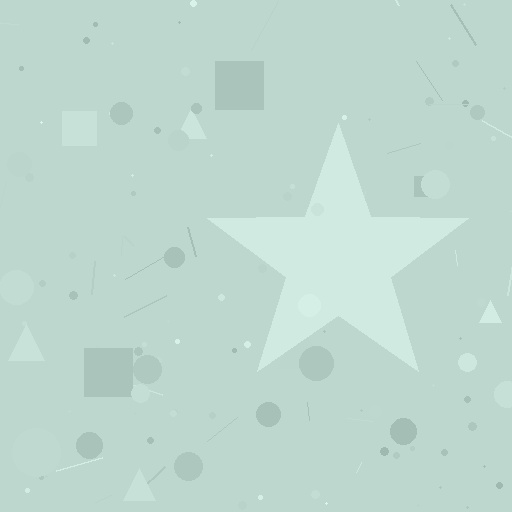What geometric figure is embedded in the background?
A star is embedded in the background.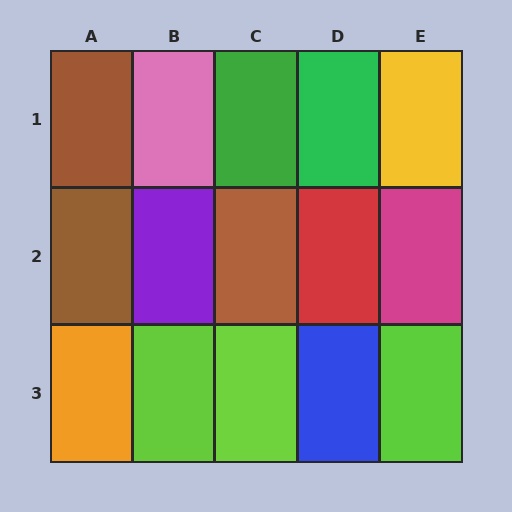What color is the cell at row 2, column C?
Brown.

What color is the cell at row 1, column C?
Green.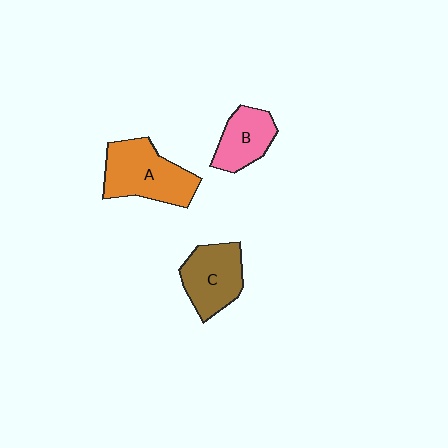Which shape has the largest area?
Shape A (orange).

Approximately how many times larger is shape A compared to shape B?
Approximately 1.5 times.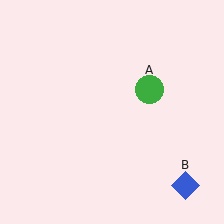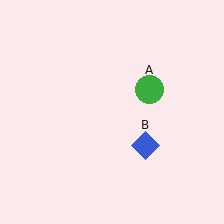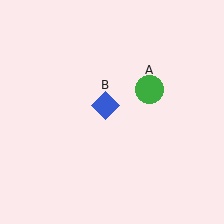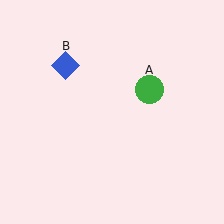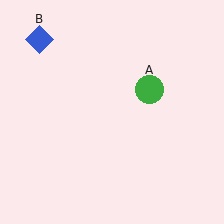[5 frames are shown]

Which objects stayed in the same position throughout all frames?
Green circle (object A) remained stationary.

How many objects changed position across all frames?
1 object changed position: blue diamond (object B).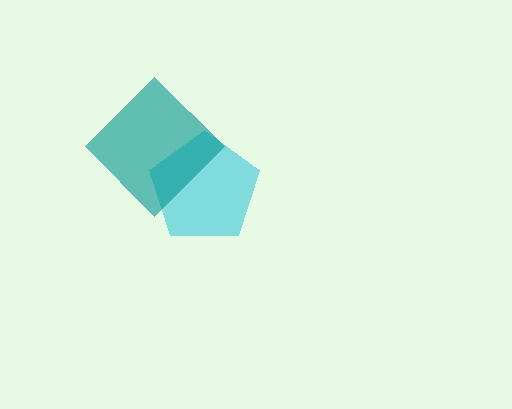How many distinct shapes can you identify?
There are 2 distinct shapes: a cyan pentagon, a teal diamond.